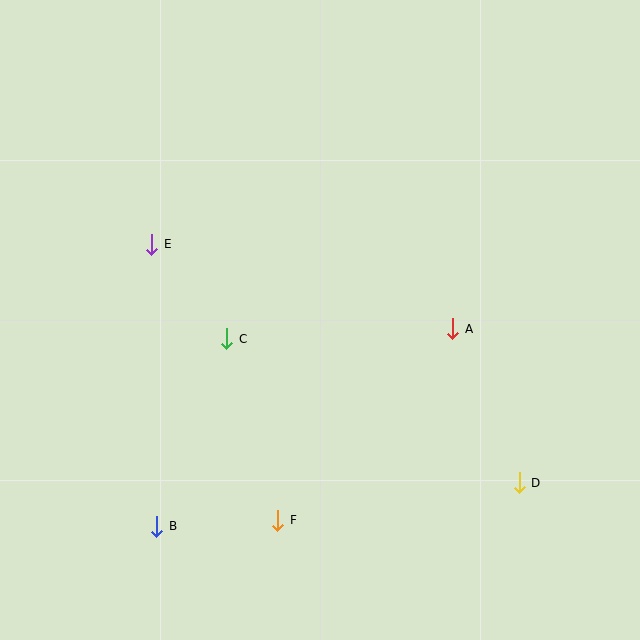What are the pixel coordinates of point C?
Point C is at (227, 339).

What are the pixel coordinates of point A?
Point A is at (453, 329).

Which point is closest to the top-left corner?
Point E is closest to the top-left corner.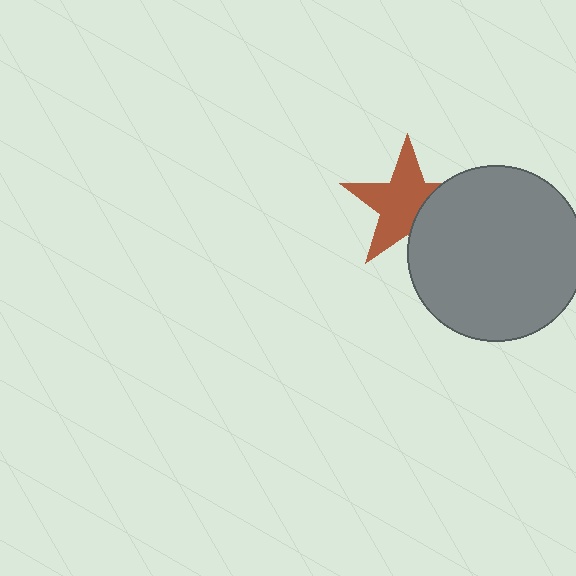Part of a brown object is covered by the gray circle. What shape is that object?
It is a star.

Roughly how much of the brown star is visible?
Most of it is visible (roughly 69%).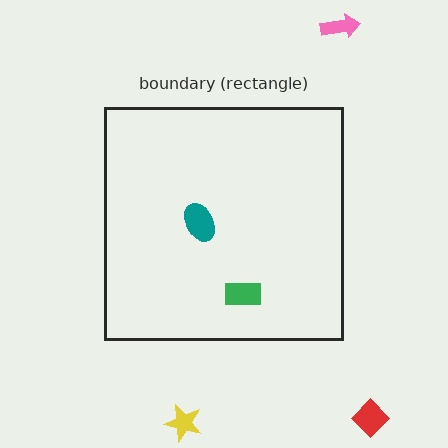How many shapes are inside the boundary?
2 inside, 3 outside.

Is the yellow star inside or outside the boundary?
Outside.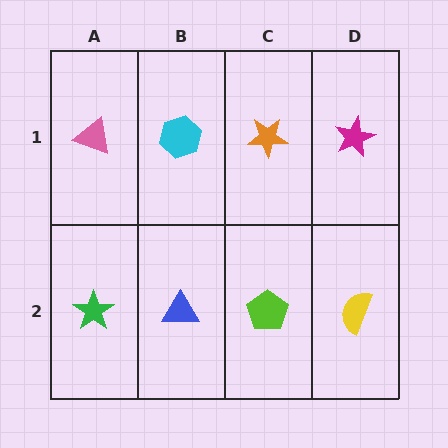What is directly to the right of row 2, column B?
A lime pentagon.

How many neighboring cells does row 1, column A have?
2.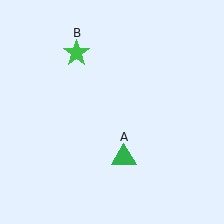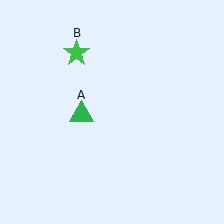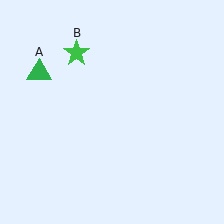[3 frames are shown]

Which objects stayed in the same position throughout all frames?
Green star (object B) remained stationary.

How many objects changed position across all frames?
1 object changed position: green triangle (object A).